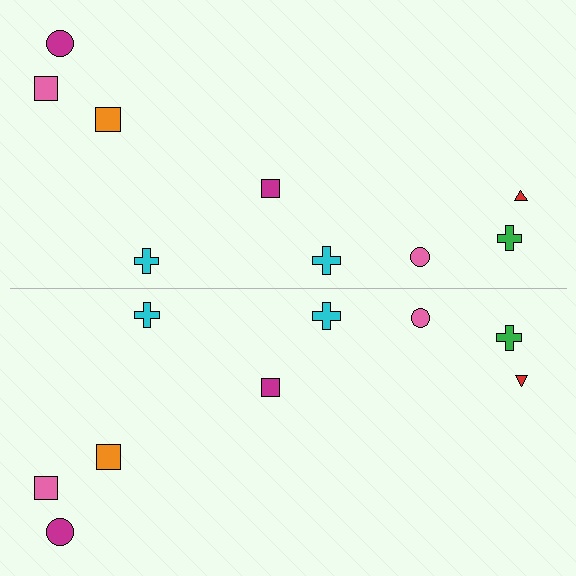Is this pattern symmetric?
Yes, this pattern has bilateral (reflection) symmetry.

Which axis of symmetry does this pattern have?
The pattern has a horizontal axis of symmetry running through the center of the image.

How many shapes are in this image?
There are 18 shapes in this image.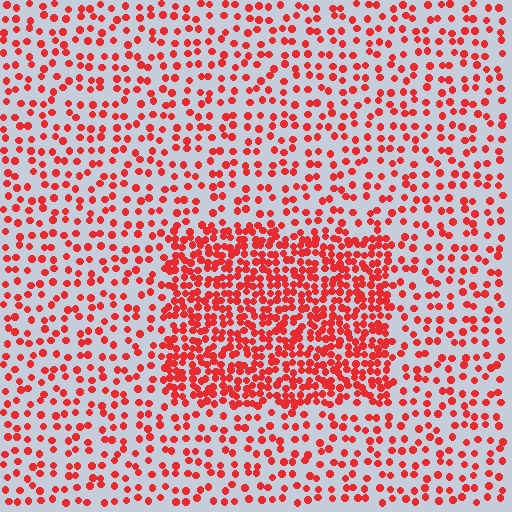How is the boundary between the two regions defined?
The boundary is defined by a change in element density (approximately 2.4x ratio). All elements are the same color, size, and shape.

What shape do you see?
I see a rectangle.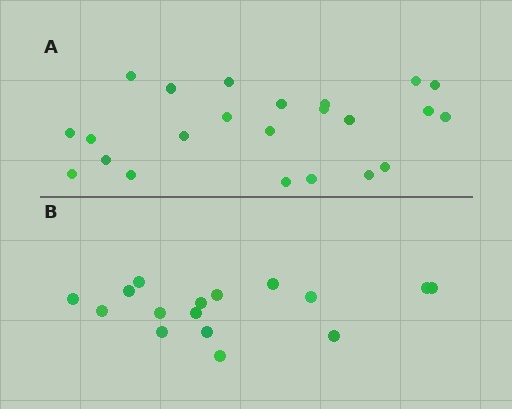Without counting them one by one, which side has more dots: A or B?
Region A (the top region) has more dots.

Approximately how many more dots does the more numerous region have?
Region A has roughly 8 or so more dots than region B.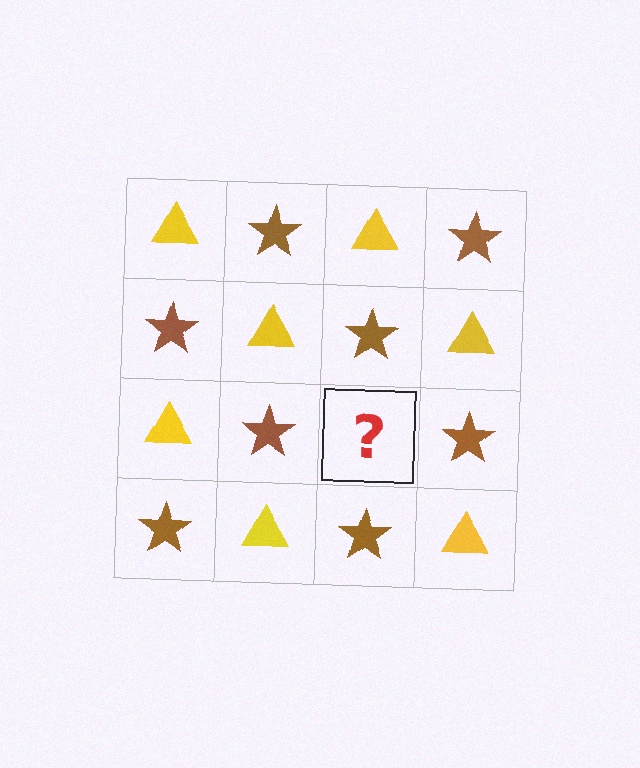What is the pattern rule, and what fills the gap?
The rule is that it alternates yellow triangle and brown star in a checkerboard pattern. The gap should be filled with a yellow triangle.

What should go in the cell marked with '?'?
The missing cell should contain a yellow triangle.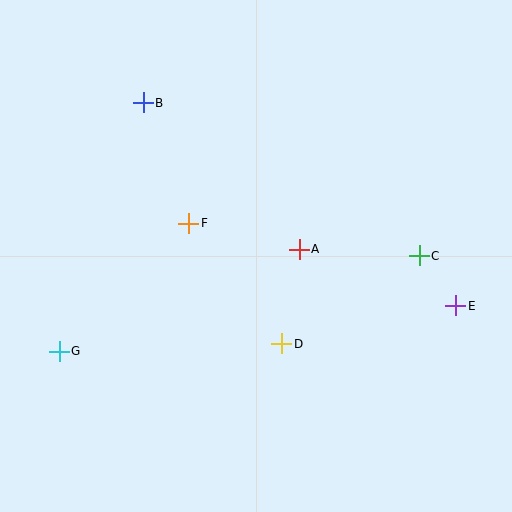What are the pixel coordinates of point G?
Point G is at (59, 351).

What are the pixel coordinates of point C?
Point C is at (419, 256).